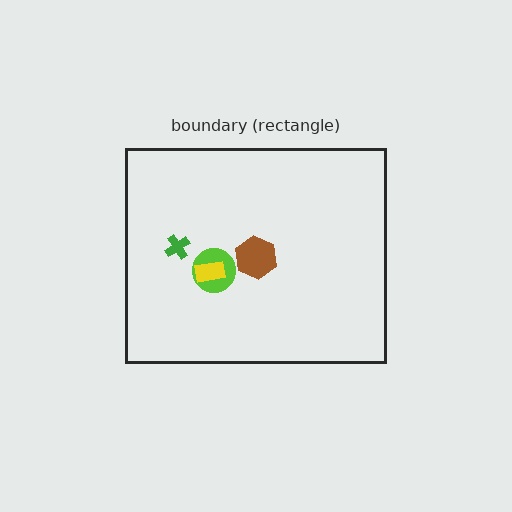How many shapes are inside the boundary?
4 inside, 0 outside.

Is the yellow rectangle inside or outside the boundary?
Inside.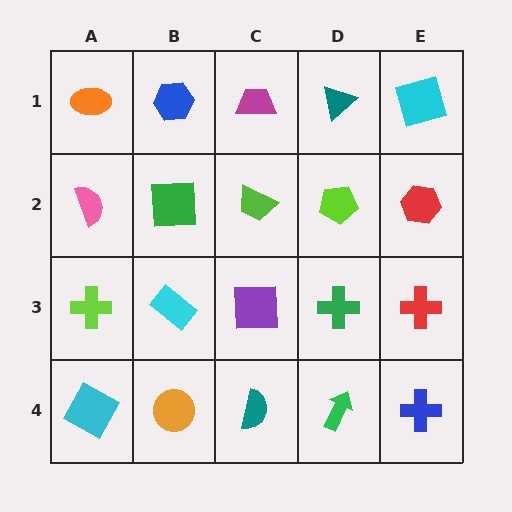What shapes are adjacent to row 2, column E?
A cyan square (row 1, column E), a red cross (row 3, column E), a lime pentagon (row 2, column D).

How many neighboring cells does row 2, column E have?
3.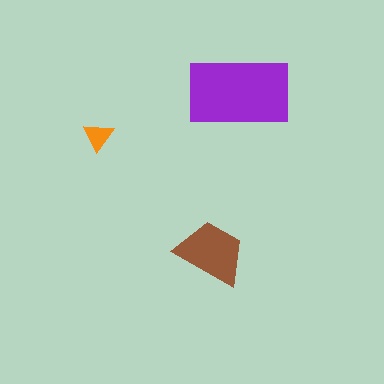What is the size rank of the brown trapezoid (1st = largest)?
2nd.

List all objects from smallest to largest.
The orange triangle, the brown trapezoid, the purple rectangle.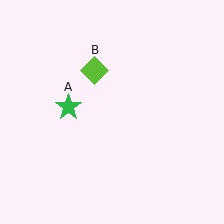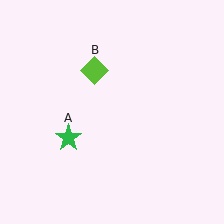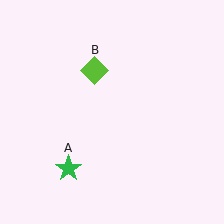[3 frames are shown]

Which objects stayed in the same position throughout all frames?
Lime diamond (object B) remained stationary.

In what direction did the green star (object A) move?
The green star (object A) moved down.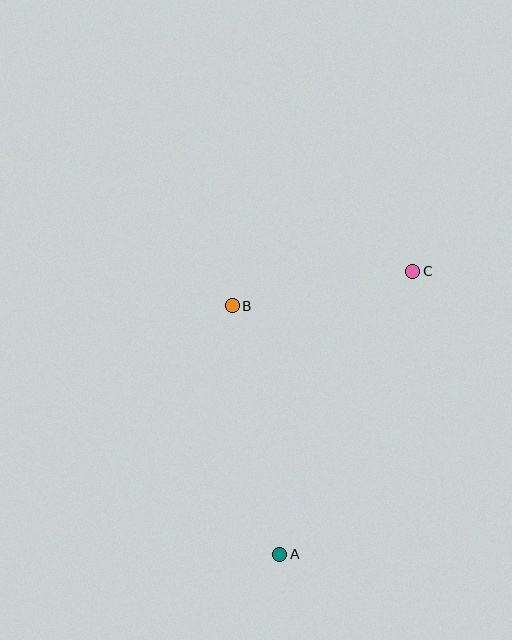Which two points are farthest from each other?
Points A and C are farthest from each other.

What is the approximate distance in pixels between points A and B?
The distance between A and B is approximately 253 pixels.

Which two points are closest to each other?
Points B and C are closest to each other.